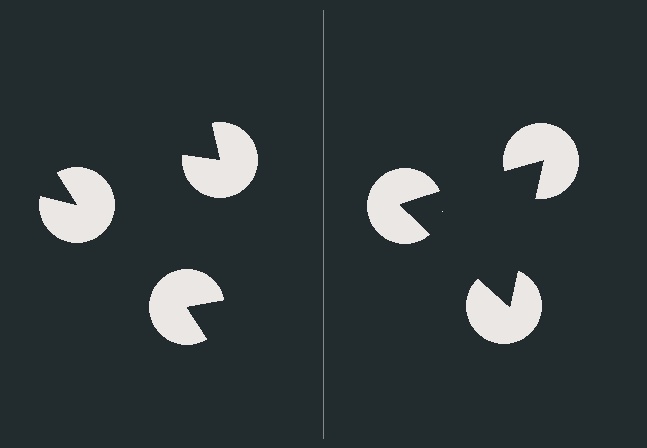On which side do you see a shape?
An illusory triangle appears on the right side. On the left side the wedge cuts are rotated, so no coherent shape forms.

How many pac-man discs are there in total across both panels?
6 — 3 on each side.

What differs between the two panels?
The pac-man discs are positioned identically on both sides; only the wedge orientations differ. On the right they align to a triangle; on the left they are misaligned.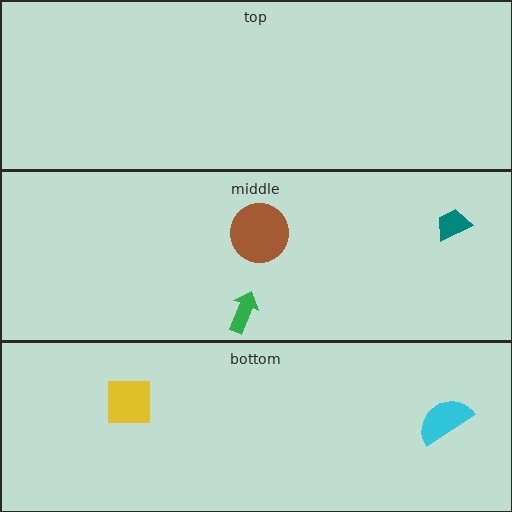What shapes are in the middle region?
The brown circle, the teal trapezoid, the green arrow.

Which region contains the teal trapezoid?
The middle region.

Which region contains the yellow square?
The bottom region.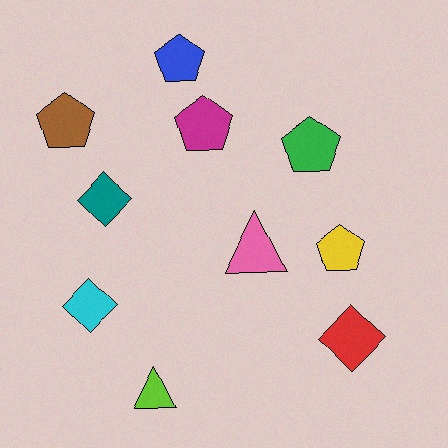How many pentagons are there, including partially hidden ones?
There are 5 pentagons.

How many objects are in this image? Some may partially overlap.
There are 10 objects.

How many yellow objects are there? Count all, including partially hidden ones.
There is 1 yellow object.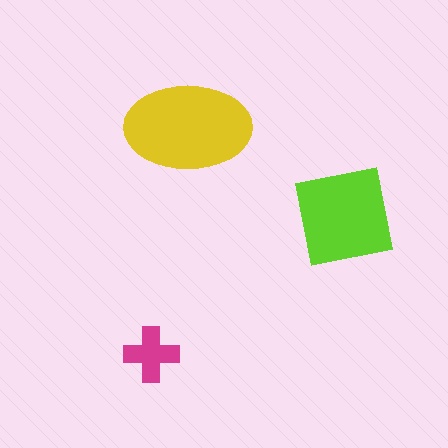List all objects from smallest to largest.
The magenta cross, the lime square, the yellow ellipse.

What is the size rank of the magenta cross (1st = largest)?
3rd.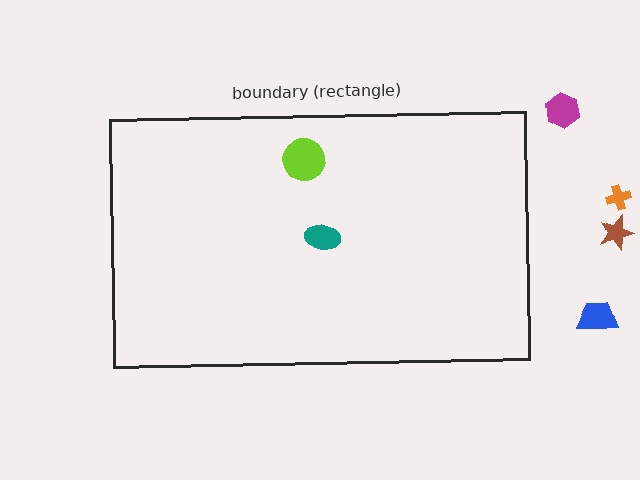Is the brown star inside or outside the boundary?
Outside.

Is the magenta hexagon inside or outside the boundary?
Outside.